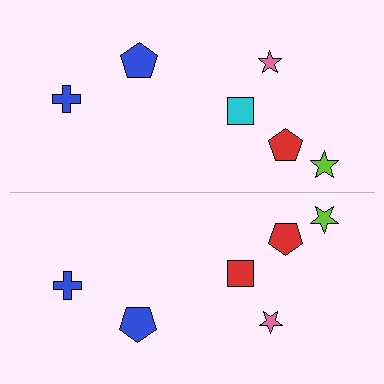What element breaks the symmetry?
The red square on the bottom side breaks the symmetry — its mirror counterpart is cyan.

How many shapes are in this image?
There are 12 shapes in this image.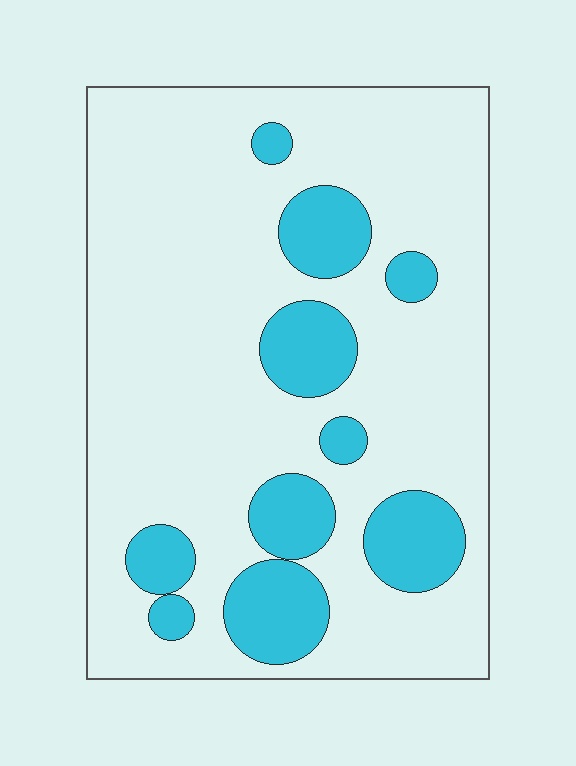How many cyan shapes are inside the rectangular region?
10.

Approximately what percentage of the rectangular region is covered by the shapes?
Approximately 20%.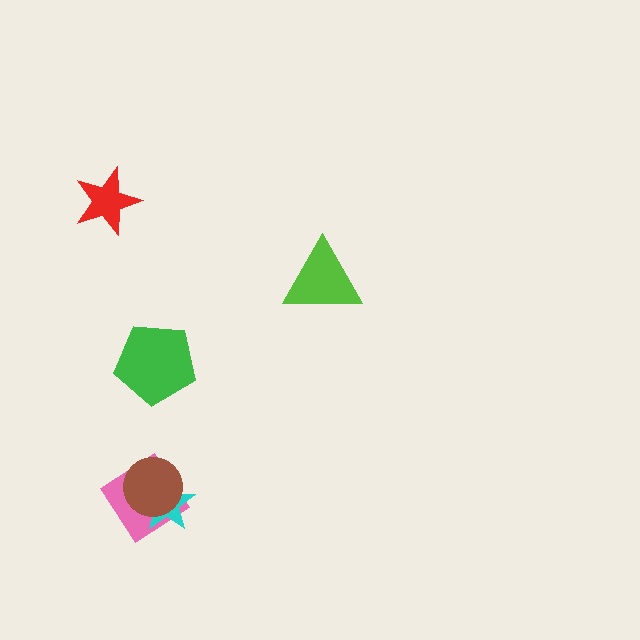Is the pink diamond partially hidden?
Yes, it is partially covered by another shape.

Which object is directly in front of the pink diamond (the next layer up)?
The cyan star is directly in front of the pink diamond.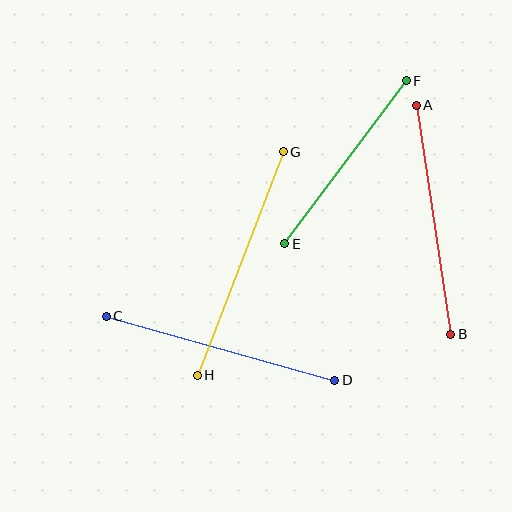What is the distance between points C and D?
The distance is approximately 237 pixels.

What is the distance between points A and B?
The distance is approximately 231 pixels.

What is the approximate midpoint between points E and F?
The midpoint is at approximately (345, 162) pixels.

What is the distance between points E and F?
The distance is approximately 204 pixels.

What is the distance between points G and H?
The distance is approximately 239 pixels.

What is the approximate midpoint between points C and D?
The midpoint is at approximately (220, 348) pixels.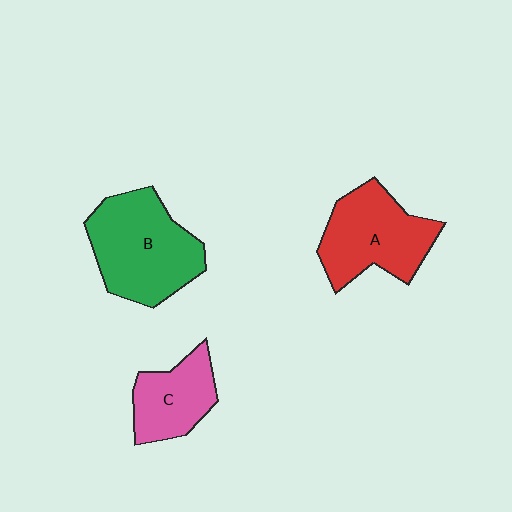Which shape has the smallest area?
Shape C (pink).